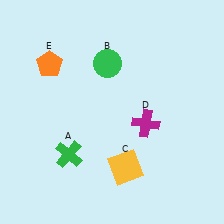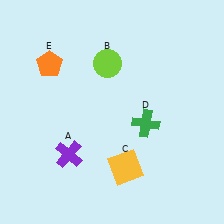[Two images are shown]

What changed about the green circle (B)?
In Image 1, B is green. In Image 2, it changed to lime.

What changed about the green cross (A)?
In Image 1, A is green. In Image 2, it changed to purple.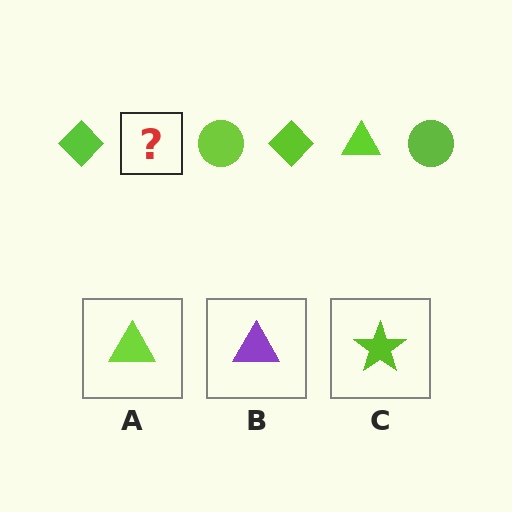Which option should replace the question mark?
Option A.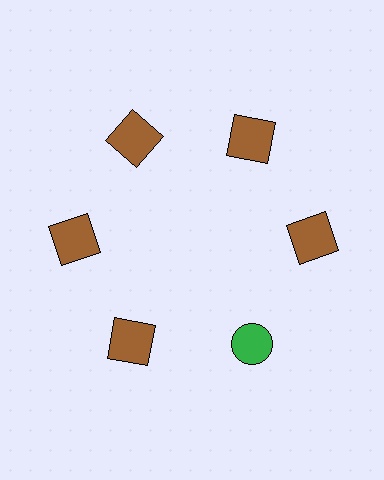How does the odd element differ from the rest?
It differs in both color (green instead of brown) and shape (circle instead of square).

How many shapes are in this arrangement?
There are 6 shapes arranged in a ring pattern.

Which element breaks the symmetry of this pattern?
The green circle at roughly the 5 o'clock position breaks the symmetry. All other shapes are brown squares.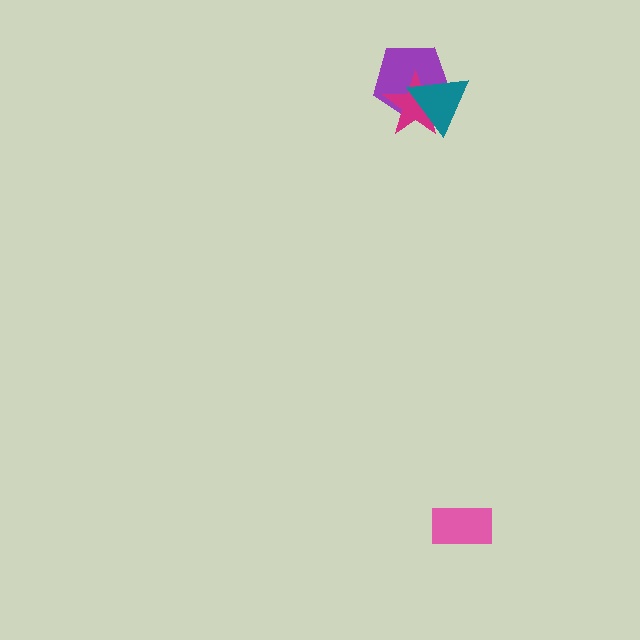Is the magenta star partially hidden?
Yes, it is partially covered by another shape.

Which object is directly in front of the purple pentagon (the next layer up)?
The magenta star is directly in front of the purple pentagon.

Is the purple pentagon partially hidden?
Yes, it is partially covered by another shape.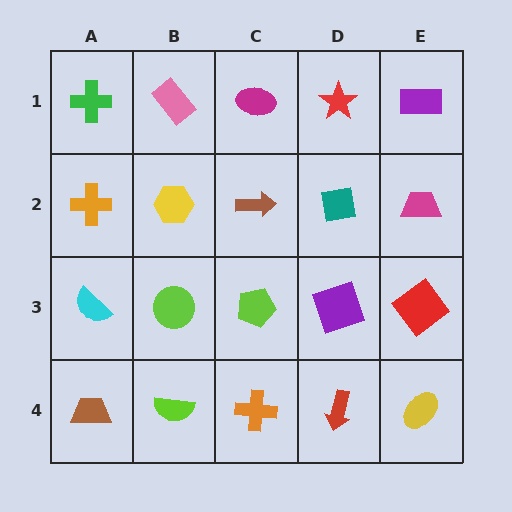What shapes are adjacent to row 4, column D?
A purple square (row 3, column D), an orange cross (row 4, column C), a yellow ellipse (row 4, column E).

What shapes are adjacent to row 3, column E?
A magenta trapezoid (row 2, column E), a yellow ellipse (row 4, column E), a purple square (row 3, column D).